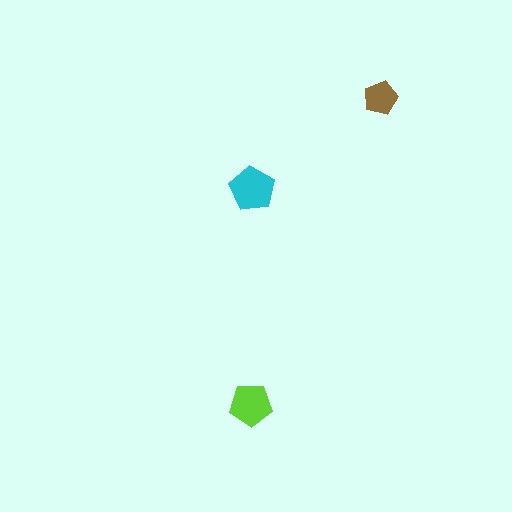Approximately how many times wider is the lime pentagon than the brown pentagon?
About 1.5 times wider.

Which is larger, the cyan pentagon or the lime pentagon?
The cyan one.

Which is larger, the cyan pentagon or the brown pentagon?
The cyan one.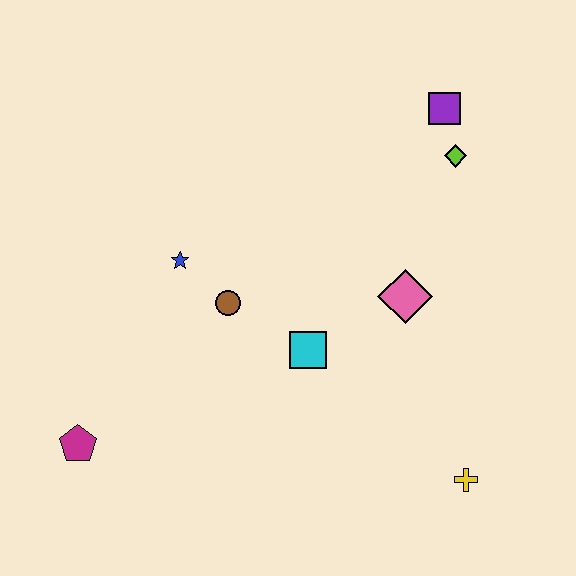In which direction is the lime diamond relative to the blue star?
The lime diamond is to the right of the blue star.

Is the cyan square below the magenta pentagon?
No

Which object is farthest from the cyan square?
The purple square is farthest from the cyan square.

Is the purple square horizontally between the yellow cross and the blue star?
Yes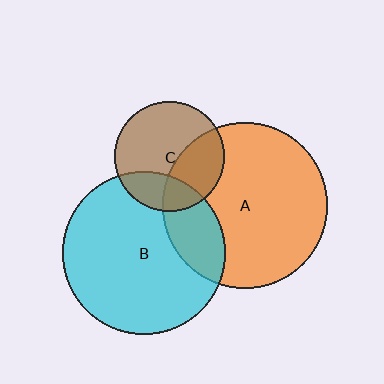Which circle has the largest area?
Circle A (orange).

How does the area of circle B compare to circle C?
Approximately 2.2 times.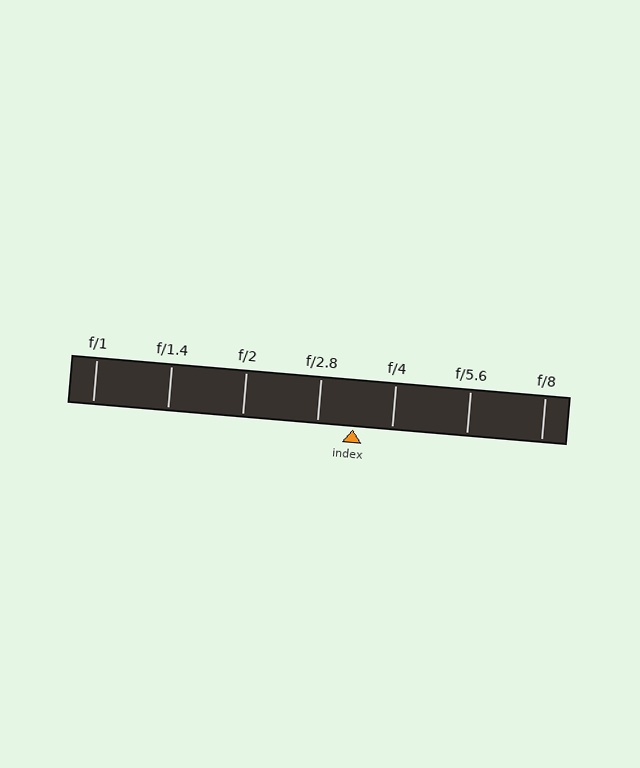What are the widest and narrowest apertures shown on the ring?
The widest aperture shown is f/1 and the narrowest is f/8.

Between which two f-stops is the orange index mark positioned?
The index mark is between f/2.8 and f/4.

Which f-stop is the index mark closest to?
The index mark is closest to f/2.8.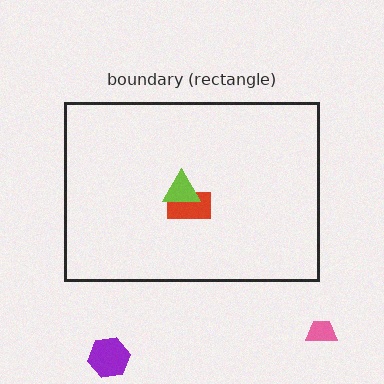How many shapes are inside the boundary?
2 inside, 2 outside.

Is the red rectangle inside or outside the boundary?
Inside.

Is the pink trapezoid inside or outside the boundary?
Outside.